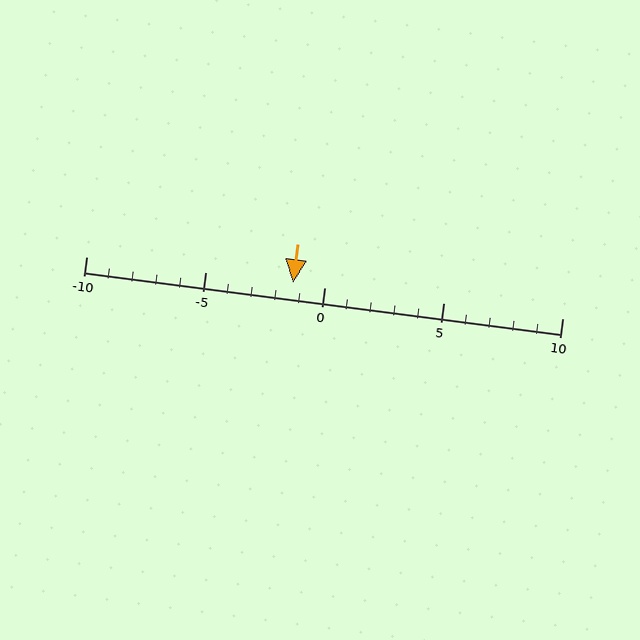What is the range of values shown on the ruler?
The ruler shows values from -10 to 10.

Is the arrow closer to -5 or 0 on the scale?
The arrow is closer to 0.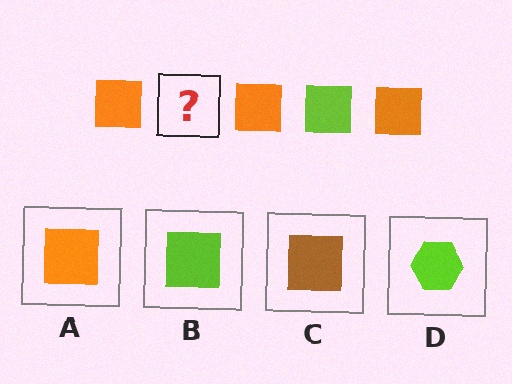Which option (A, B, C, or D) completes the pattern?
B.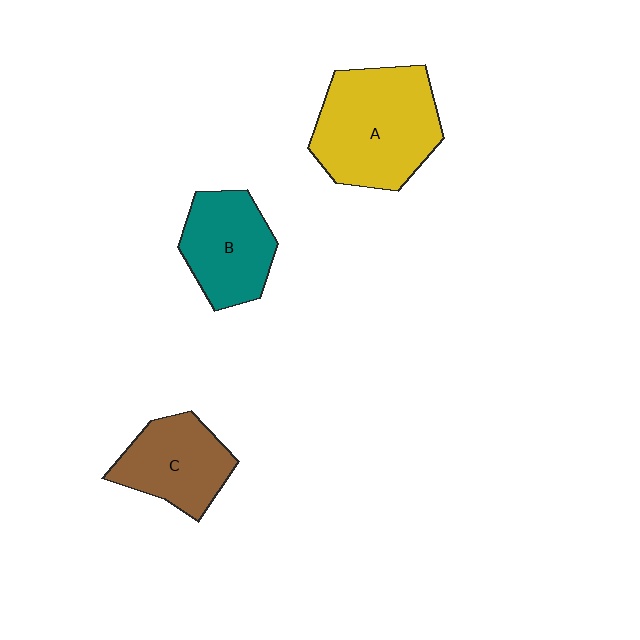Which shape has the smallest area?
Shape C (brown).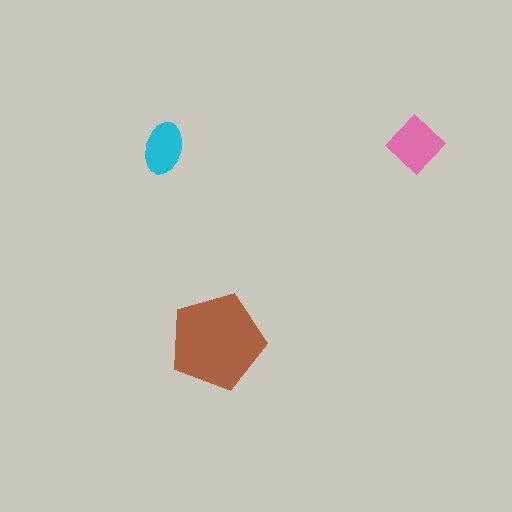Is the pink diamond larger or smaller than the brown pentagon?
Smaller.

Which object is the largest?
The brown pentagon.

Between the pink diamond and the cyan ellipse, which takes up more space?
The pink diamond.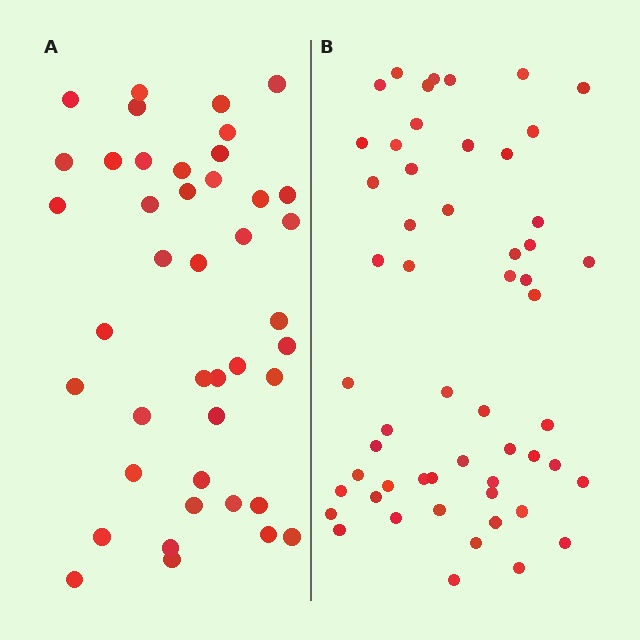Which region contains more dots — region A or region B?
Region B (the right region) has more dots.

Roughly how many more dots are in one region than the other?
Region B has approximately 15 more dots than region A.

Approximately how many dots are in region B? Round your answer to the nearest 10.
About 60 dots. (The exact count is 55, which rounds to 60.)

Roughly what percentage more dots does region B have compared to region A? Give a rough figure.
About 30% more.